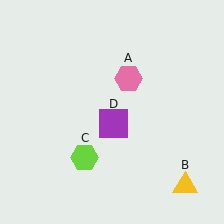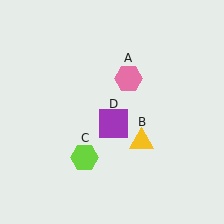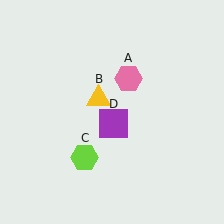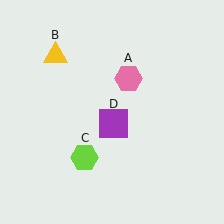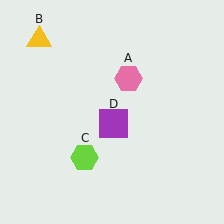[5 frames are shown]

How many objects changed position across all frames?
1 object changed position: yellow triangle (object B).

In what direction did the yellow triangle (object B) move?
The yellow triangle (object B) moved up and to the left.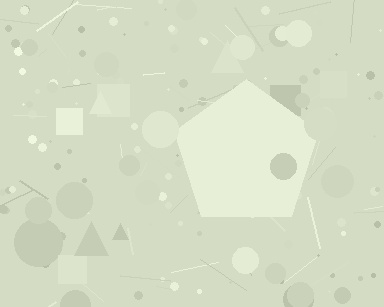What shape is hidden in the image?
A pentagon is hidden in the image.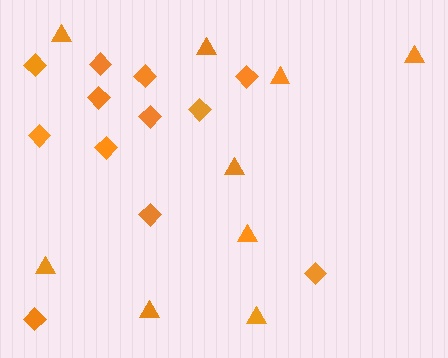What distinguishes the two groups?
There are 2 groups: one group of diamonds (12) and one group of triangles (9).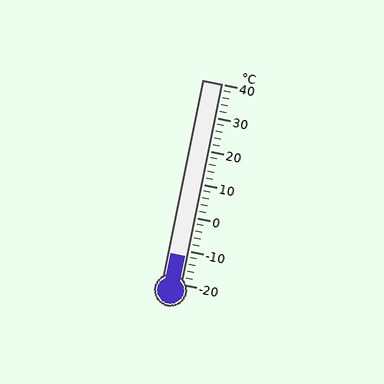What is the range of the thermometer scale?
The thermometer scale ranges from -20°C to 40°C.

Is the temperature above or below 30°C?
The temperature is below 30°C.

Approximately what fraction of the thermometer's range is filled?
The thermometer is filled to approximately 15% of its range.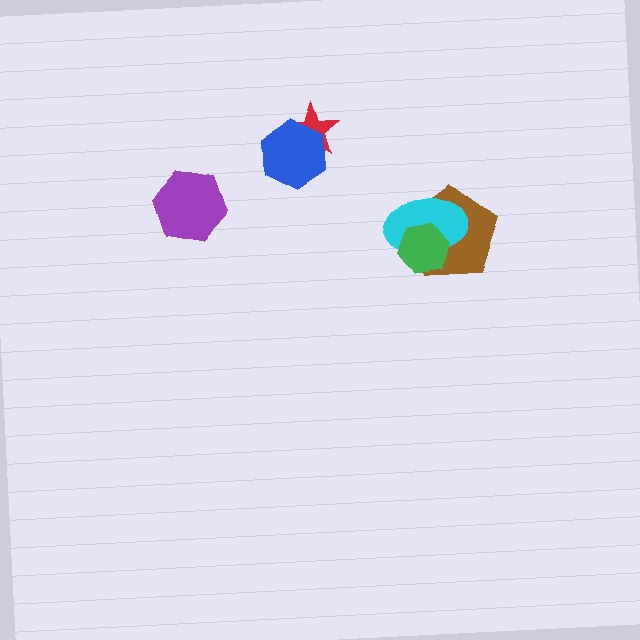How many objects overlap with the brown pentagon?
2 objects overlap with the brown pentagon.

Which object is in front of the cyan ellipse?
The green hexagon is in front of the cyan ellipse.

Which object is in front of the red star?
The blue hexagon is in front of the red star.